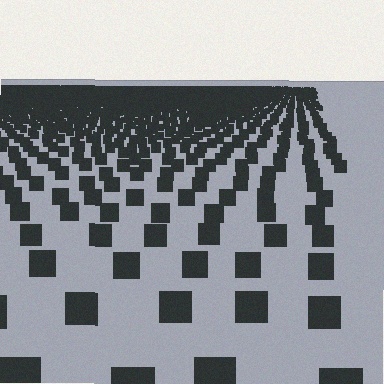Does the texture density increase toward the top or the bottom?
Density increases toward the top.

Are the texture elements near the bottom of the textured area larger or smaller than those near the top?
Larger. Near the bottom, elements are closer to the viewer and appear at a bigger on-screen size.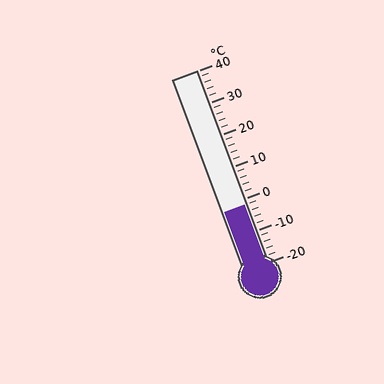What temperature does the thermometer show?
The thermometer shows approximately -2°C.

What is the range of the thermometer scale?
The thermometer scale ranges from -20°C to 40°C.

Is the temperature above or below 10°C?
The temperature is below 10°C.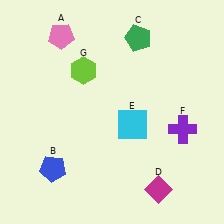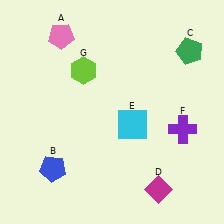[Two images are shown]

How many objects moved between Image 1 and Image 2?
1 object moved between the two images.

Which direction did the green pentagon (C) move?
The green pentagon (C) moved right.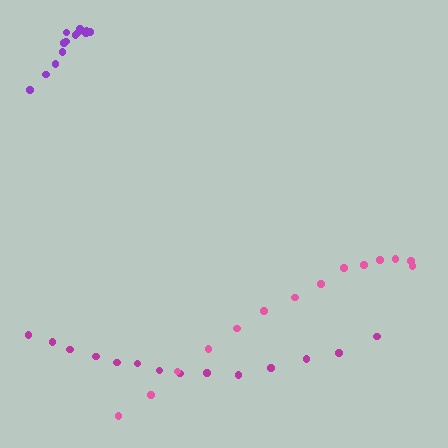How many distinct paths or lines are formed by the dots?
There are 3 distinct paths.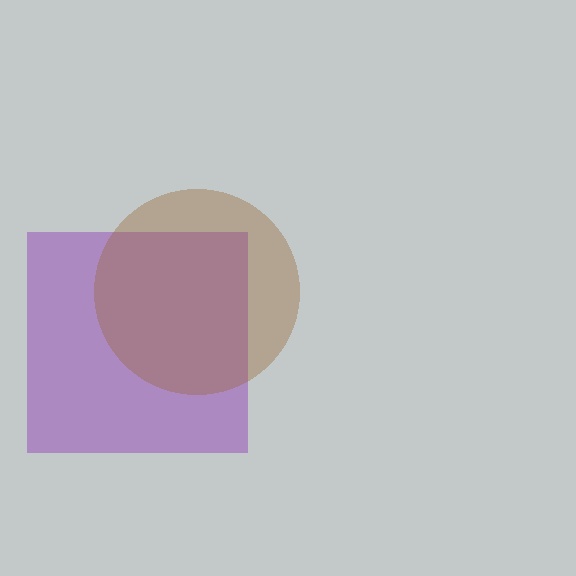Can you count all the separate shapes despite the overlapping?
Yes, there are 2 separate shapes.